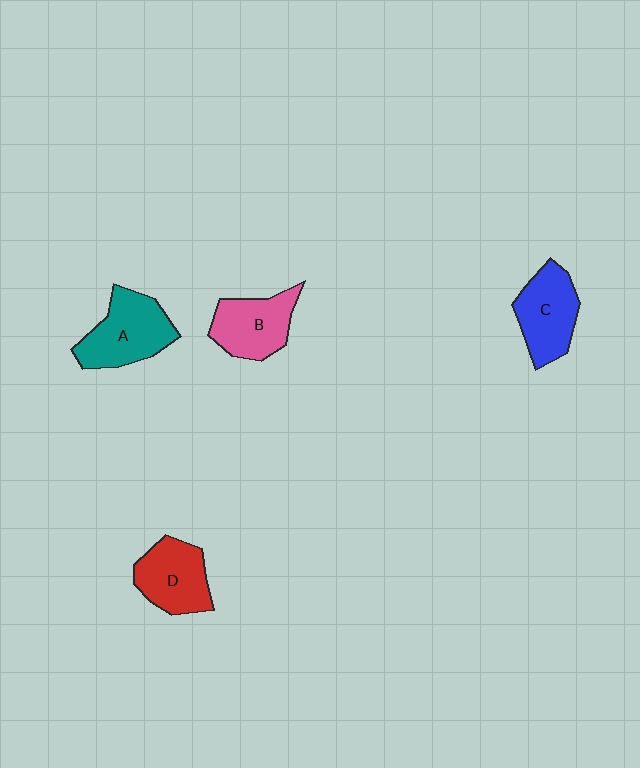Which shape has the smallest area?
Shape D (red).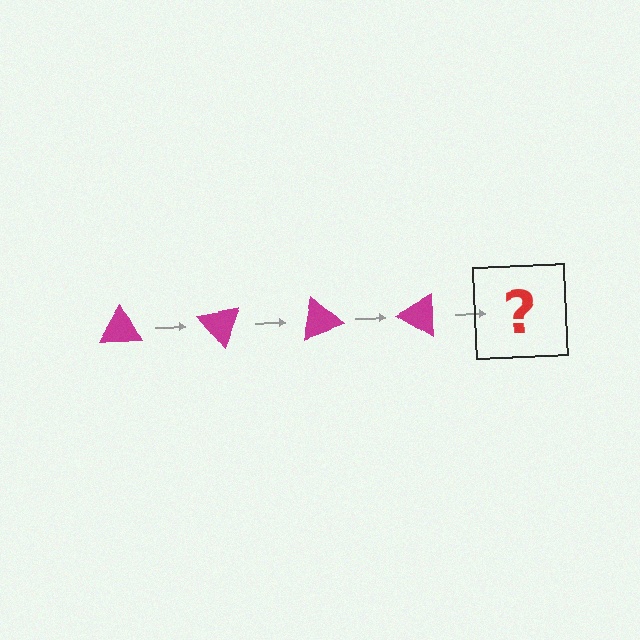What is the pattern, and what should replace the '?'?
The pattern is that the triangle rotates 50 degrees each step. The '?' should be a magenta triangle rotated 200 degrees.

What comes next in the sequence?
The next element should be a magenta triangle rotated 200 degrees.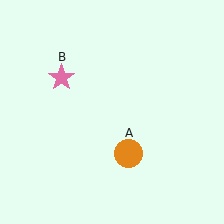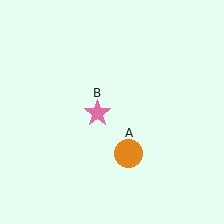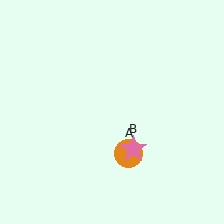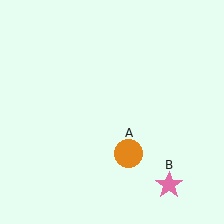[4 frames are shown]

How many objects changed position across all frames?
1 object changed position: pink star (object B).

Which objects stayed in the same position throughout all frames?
Orange circle (object A) remained stationary.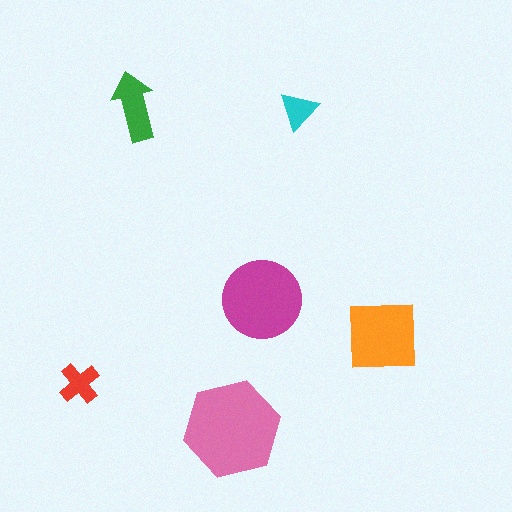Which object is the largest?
The pink hexagon.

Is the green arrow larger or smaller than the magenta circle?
Smaller.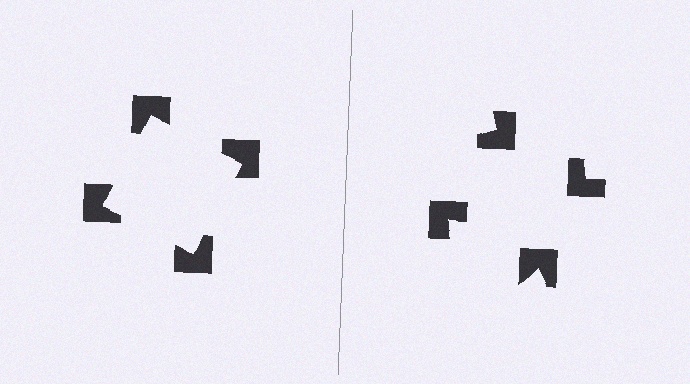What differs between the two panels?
The notched squares are positioned identically on both sides; only the wedge orientations differ. On the left they align to a square; on the right they are misaligned.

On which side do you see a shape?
An illusory square appears on the left side. On the right side the wedge cuts are rotated, so no coherent shape forms.